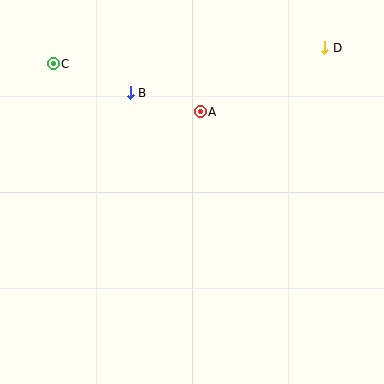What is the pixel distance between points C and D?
The distance between C and D is 272 pixels.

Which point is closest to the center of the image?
Point A at (200, 112) is closest to the center.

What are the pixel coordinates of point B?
Point B is at (130, 93).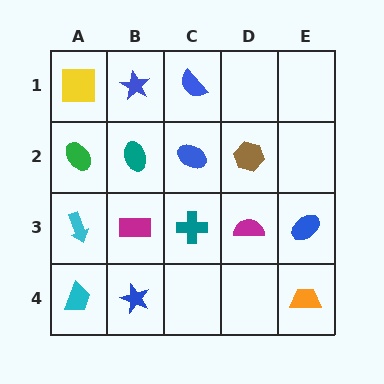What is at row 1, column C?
A blue semicircle.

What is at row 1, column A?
A yellow square.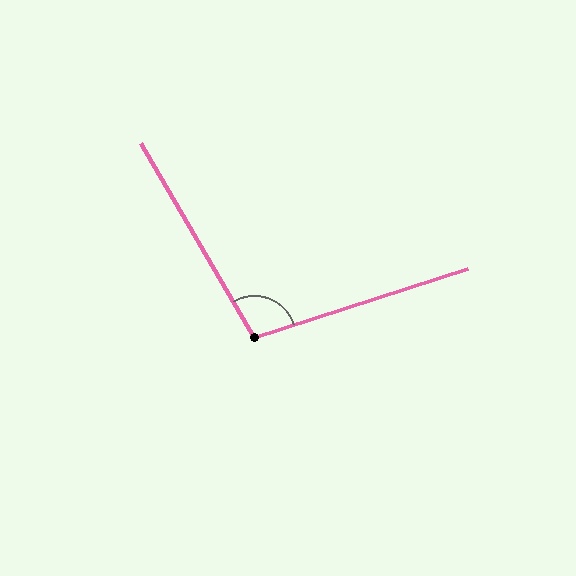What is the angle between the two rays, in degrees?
Approximately 102 degrees.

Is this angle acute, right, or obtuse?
It is obtuse.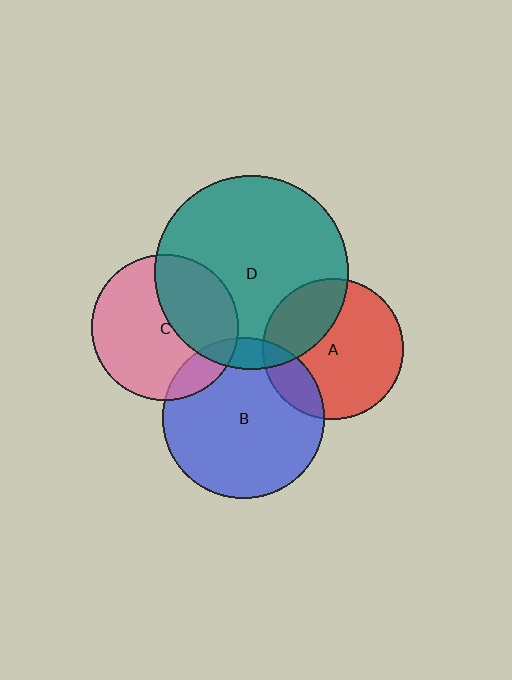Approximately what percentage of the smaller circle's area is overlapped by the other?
Approximately 15%.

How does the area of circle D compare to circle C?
Approximately 1.7 times.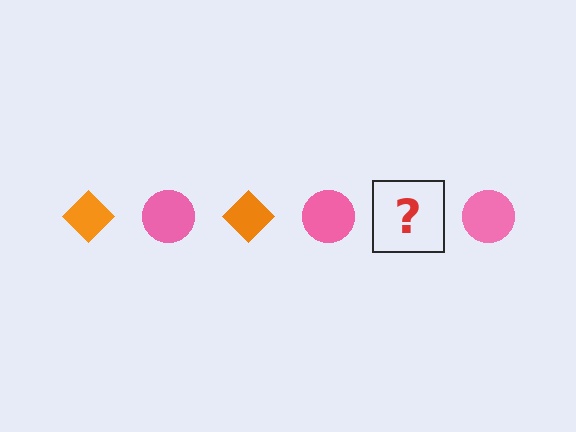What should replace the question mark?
The question mark should be replaced with an orange diamond.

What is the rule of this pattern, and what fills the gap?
The rule is that the pattern alternates between orange diamond and pink circle. The gap should be filled with an orange diamond.